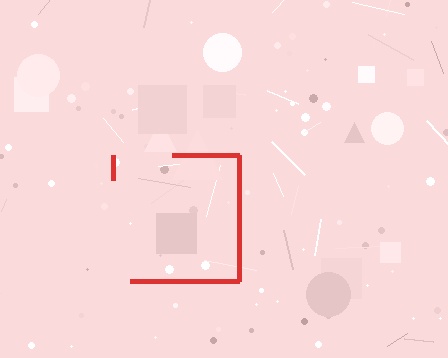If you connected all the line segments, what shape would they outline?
They would outline a square.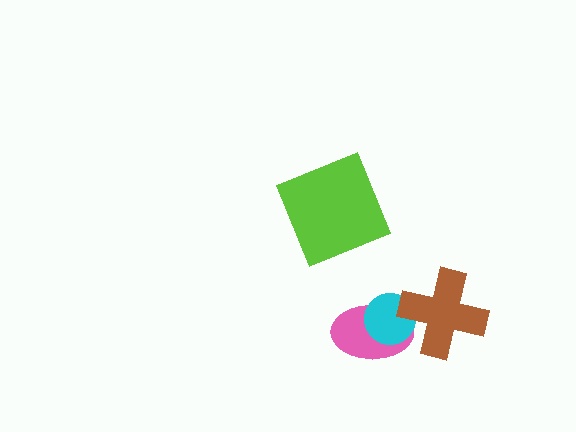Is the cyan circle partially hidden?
Yes, it is partially covered by another shape.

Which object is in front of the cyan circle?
The brown cross is in front of the cyan circle.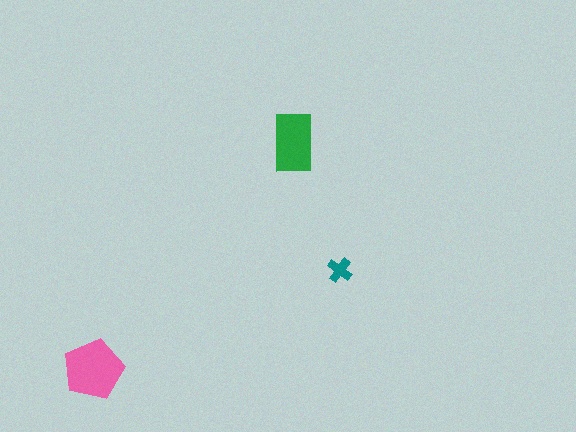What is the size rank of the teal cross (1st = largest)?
3rd.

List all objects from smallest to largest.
The teal cross, the green rectangle, the pink pentagon.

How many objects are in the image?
There are 3 objects in the image.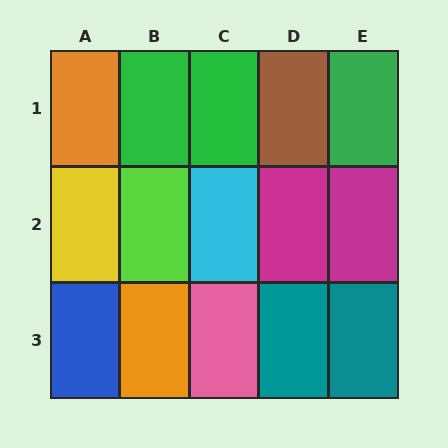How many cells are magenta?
2 cells are magenta.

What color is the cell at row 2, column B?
Lime.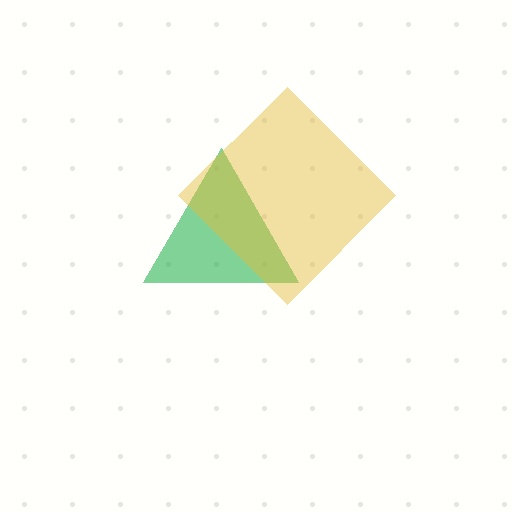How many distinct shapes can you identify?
There are 2 distinct shapes: a green triangle, a yellow diamond.